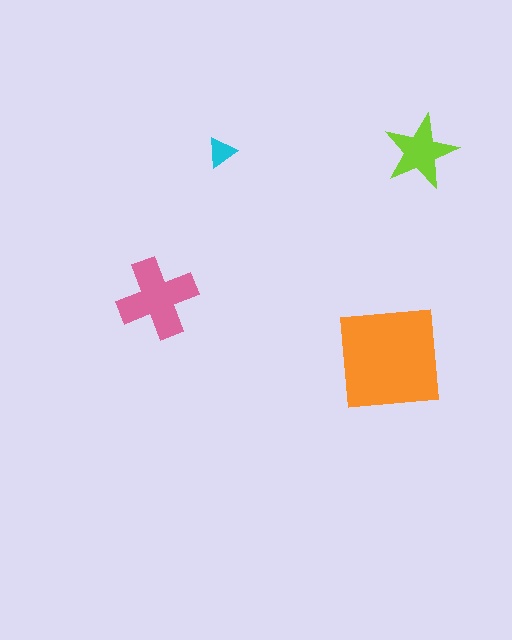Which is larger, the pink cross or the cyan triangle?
The pink cross.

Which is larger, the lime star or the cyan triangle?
The lime star.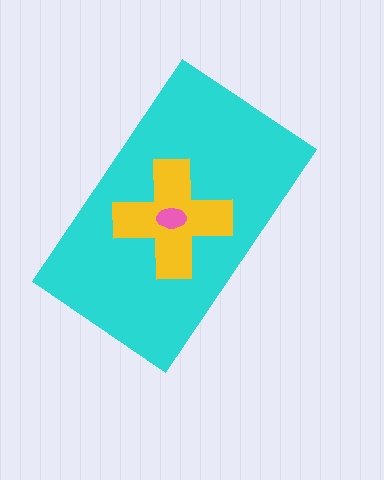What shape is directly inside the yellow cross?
The pink ellipse.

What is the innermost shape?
The pink ellipse.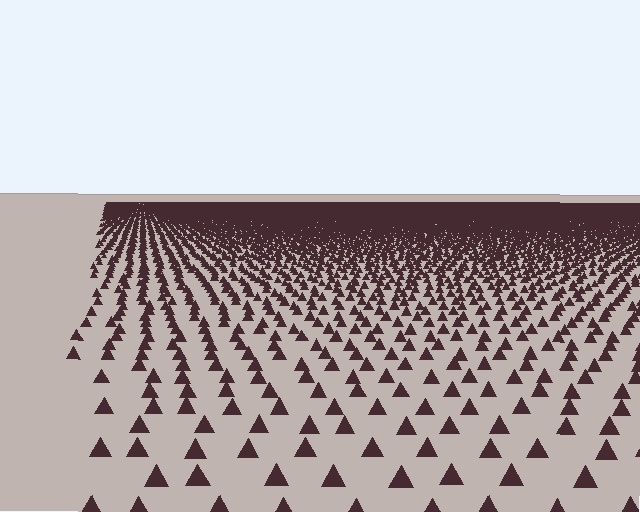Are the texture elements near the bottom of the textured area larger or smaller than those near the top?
Larger. Near the bottom, elements are closer to the viewer and appear at a bigger on-screen size.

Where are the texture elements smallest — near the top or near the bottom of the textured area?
Near the top.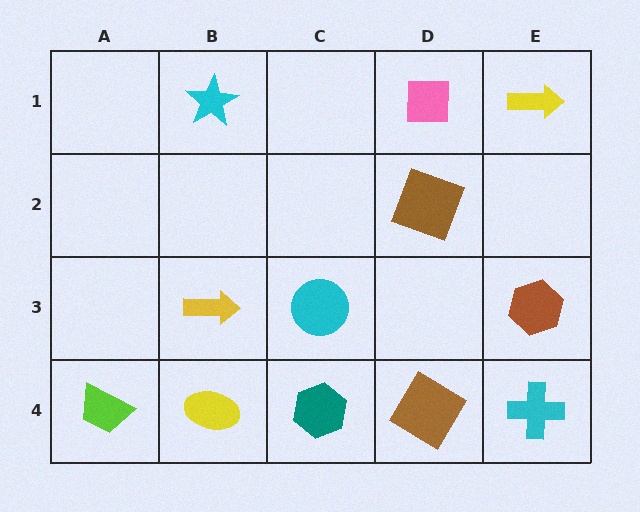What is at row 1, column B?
A cyan star.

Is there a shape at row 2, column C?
No, that cell is empty.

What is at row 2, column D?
A brown square.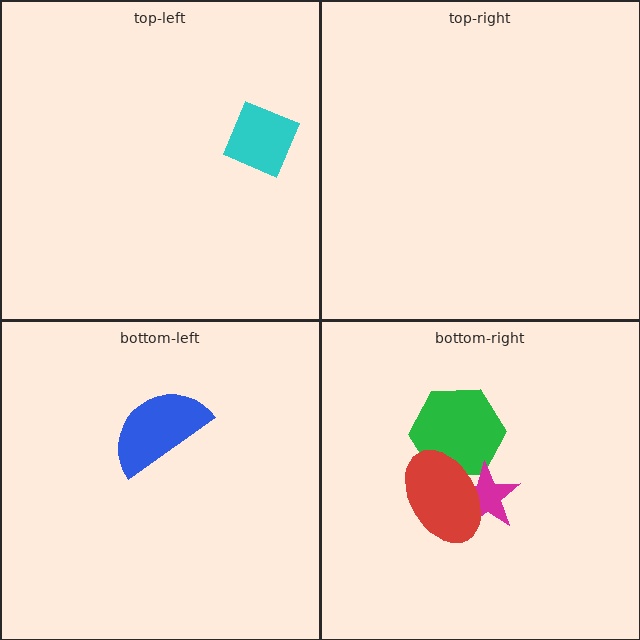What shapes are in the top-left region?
The cyan diamond.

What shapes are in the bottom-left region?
The blue semicircle.